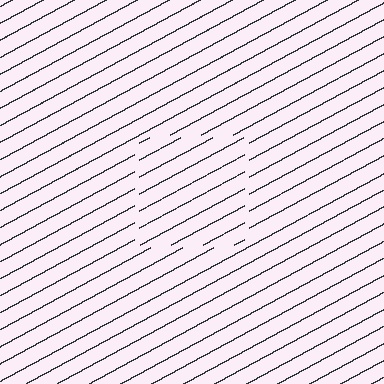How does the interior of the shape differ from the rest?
The interior of the shape contains the same grating, shifted by half a period — the contour is defined by the phase discontinuity where line-ends from the inner and outer gratings abut.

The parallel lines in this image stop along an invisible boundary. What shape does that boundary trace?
An illusory square. The interior of the shape contains the same grating, shifted by half a period — the contour is defined by the phase discontinuity where line-ends from the inner and outer gratings abut.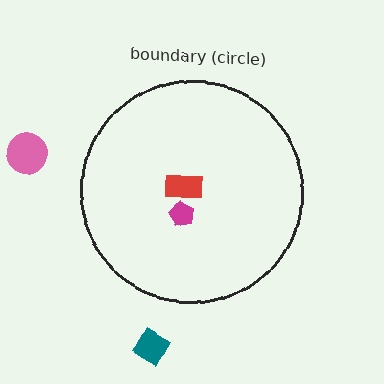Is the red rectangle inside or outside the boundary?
Inside.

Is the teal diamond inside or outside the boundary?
Outside.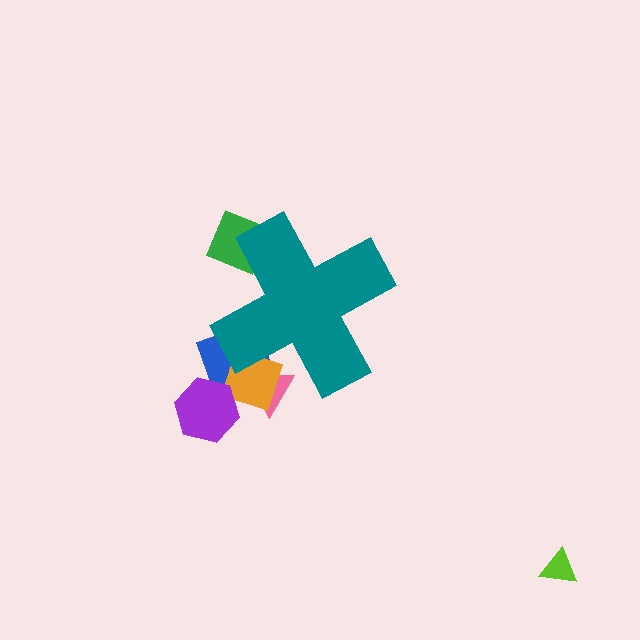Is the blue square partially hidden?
Yes, the blue square is partially hidden behind the teal cross.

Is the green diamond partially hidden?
Yes, the green diamond is partially hidden behind the teal cross.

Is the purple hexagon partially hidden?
No, the purple hexagon is fully visible.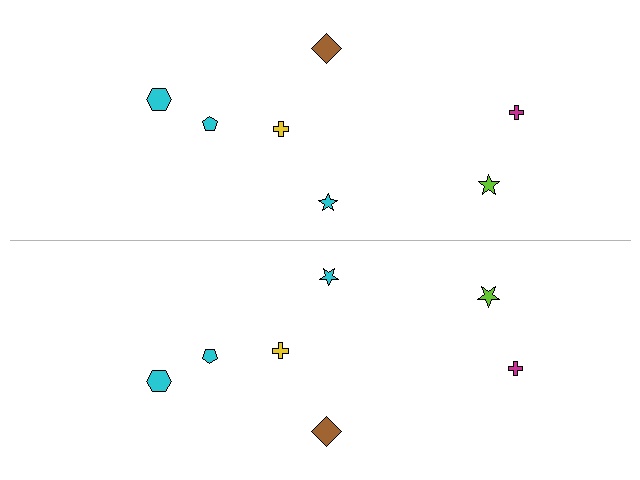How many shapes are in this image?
There are 14 shapes in this image.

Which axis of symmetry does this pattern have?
The pattern has a horizontal axis of symmetry running through the center of the image.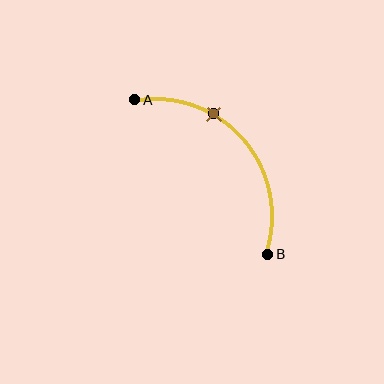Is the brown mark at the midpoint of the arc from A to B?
No. The brown mark lies on the arc but is closer to endpoint A. The arc midpoint would be at the point on the curve equidistant along the arc from both A and B.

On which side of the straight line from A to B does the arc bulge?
The arc bulges above and to the right of the straight line connecting A and B.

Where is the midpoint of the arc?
The arc midpoint is the point on the curve farthest from the straight line joining A and B. It sits above and to the right of that line.